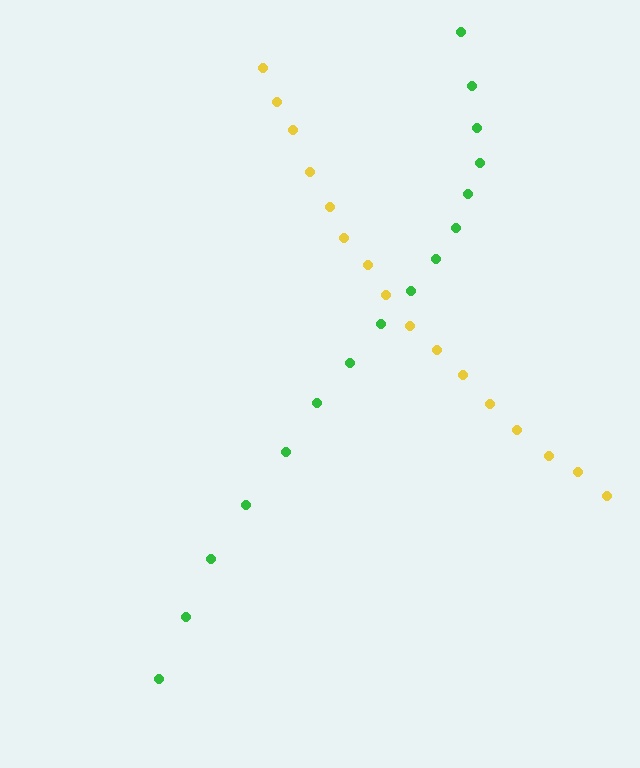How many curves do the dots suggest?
There are 2 distinct paths.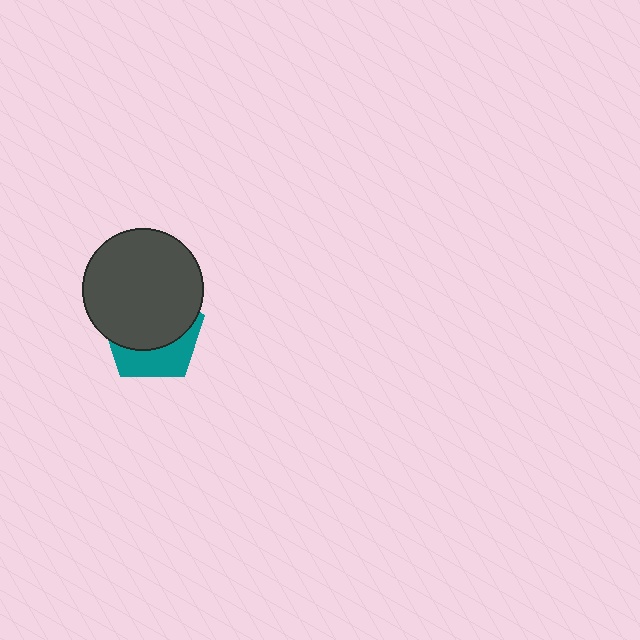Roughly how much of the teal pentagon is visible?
A small part of it is visible (roughly 36%).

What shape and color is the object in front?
The object in front is a dark gray circle.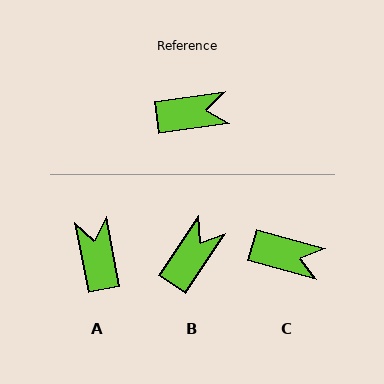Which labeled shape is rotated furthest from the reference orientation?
A, about 93 degrees away.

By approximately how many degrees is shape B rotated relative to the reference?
Approximately 48 degrees counter-clockwise.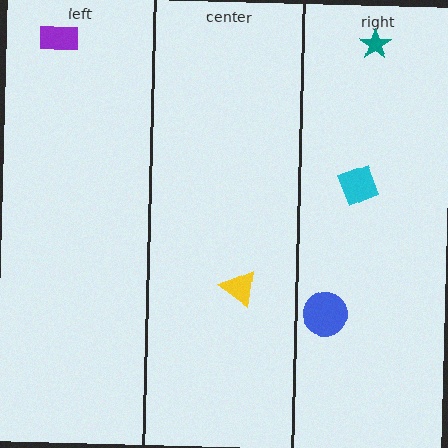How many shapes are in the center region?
1.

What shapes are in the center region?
The yellow triangle.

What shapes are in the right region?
The blue circle, the cyan square, the teal star.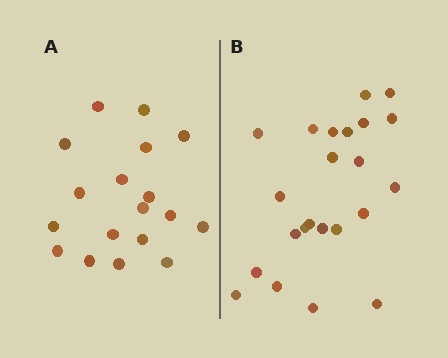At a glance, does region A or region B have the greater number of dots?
Region B (the right region) has more dots.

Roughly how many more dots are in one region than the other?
Region B has about 5 more dots than region A.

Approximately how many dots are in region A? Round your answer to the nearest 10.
About 20 dots. (The exact count is 18, which rounds to 20.)